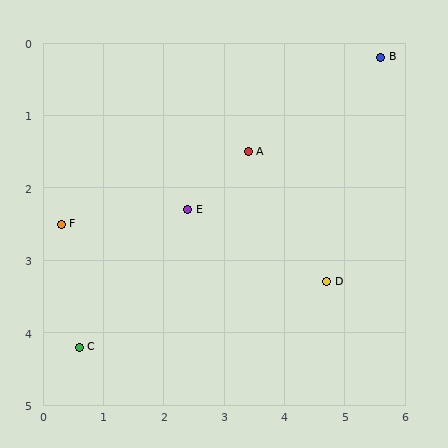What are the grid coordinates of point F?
Point F is at approximately (0.3, 2.5).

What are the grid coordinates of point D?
Point D is at approximately (4.7, 3.3).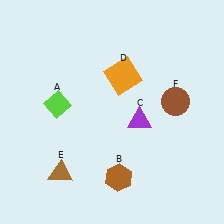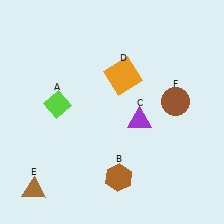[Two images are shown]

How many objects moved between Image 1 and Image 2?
1 object moved between the two images.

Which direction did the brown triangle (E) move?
The brown triangle (E) moved left.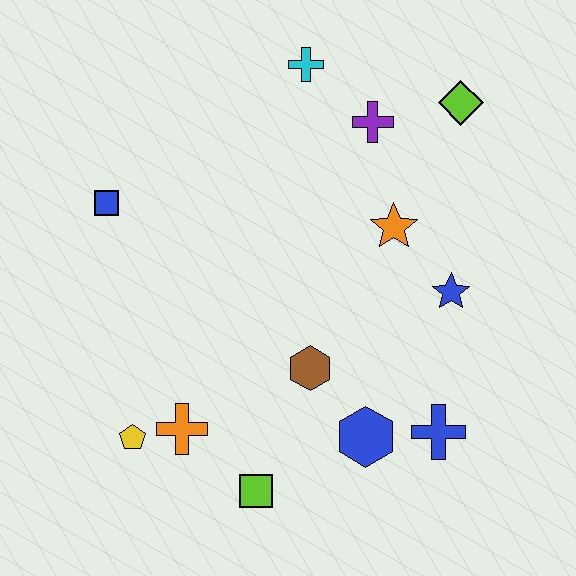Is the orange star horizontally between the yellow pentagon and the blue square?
No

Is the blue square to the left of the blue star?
Yes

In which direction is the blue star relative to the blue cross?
The blue star is above the blue cross.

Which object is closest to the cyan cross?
The purple cross is closest to the cyan cross.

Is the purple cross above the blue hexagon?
Yes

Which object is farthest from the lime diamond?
The yellow pentagon is farthest from the lime diamond.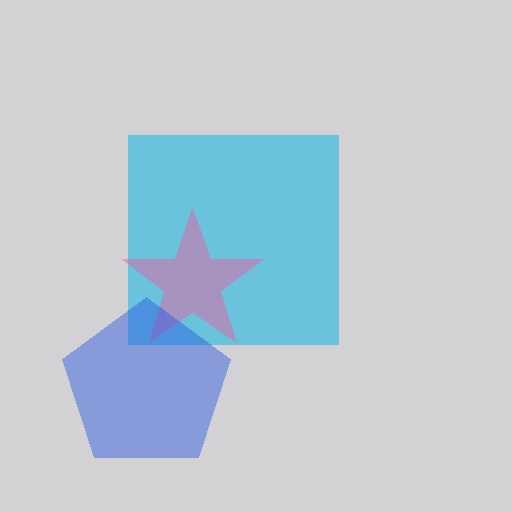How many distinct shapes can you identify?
There are 3 distinct shapes: a cyan square, a pink star, a blue pentagon.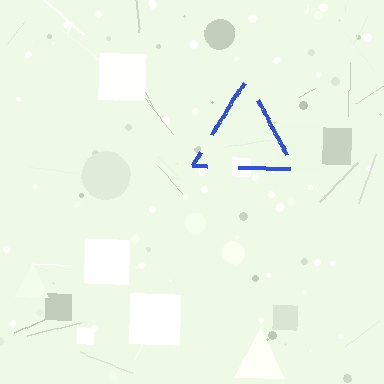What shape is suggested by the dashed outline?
The dashed outline suggests a triangle.